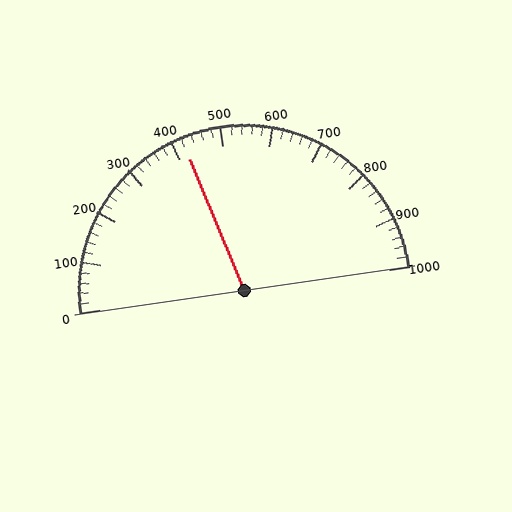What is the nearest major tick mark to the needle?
The nearest major tick mark is 400.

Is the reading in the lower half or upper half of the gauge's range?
The reading is in the lower half of the range (0 to 1000).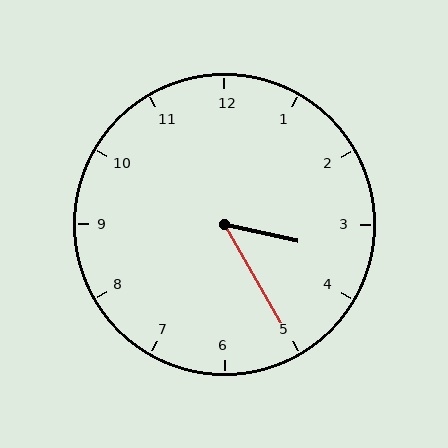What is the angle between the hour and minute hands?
Approximately 48 degrees.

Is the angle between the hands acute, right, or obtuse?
It is acute.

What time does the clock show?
3:25.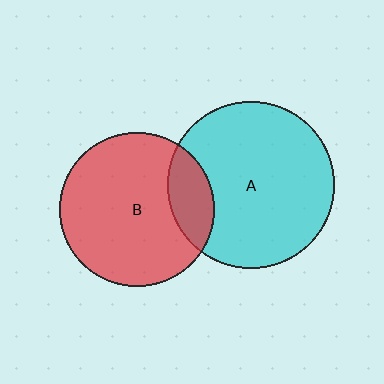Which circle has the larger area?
Circle A (cyan).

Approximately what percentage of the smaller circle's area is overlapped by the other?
Approximately 20%.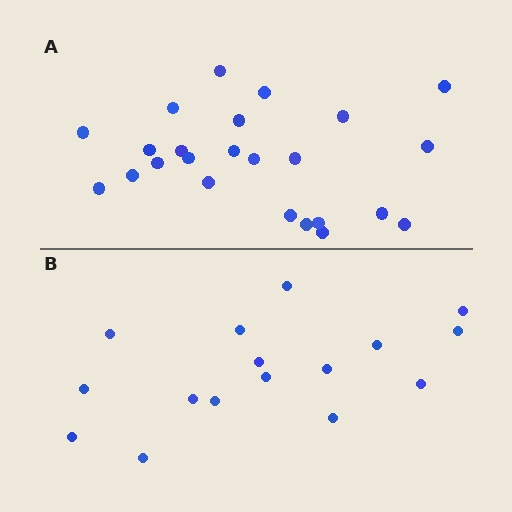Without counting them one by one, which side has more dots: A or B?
Region A (the top region) has more dots.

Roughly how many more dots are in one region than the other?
Region A has roughly 8 or so more dots than region B.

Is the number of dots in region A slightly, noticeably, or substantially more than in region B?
Region A has substantially more. The ratio is roughly 1.5 to 1.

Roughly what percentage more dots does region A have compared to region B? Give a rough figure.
About 50% more.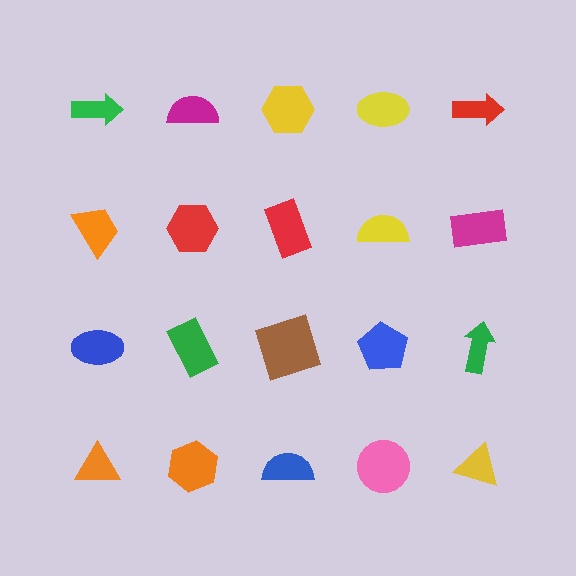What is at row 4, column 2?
An orange hexagon.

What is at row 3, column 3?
A brown square.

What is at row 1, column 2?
A magenta semicircle.